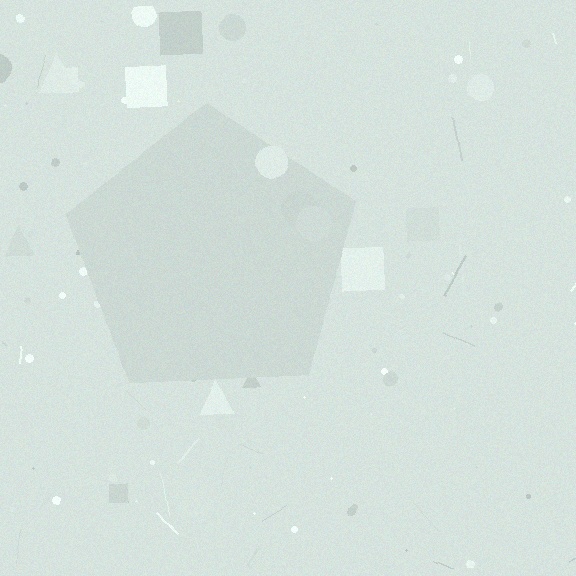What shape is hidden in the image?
A pentagon is hidden in the image.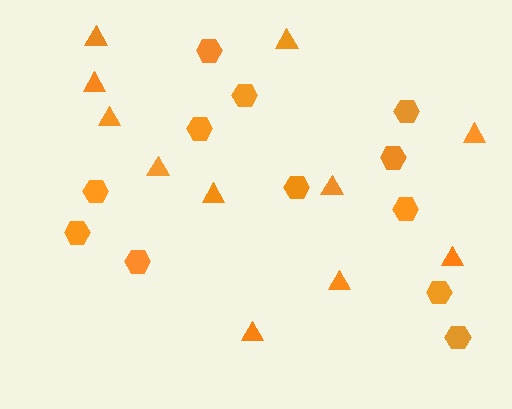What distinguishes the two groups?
There are 2 groups: one group of hexagons (12) and one group of triangles (11).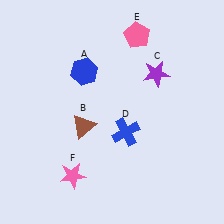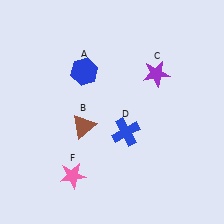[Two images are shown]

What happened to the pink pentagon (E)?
The pink pentagon (E) was removed in Image 2. It was in the top-right area of Image 1.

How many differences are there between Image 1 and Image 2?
There is 1 difference between the two images.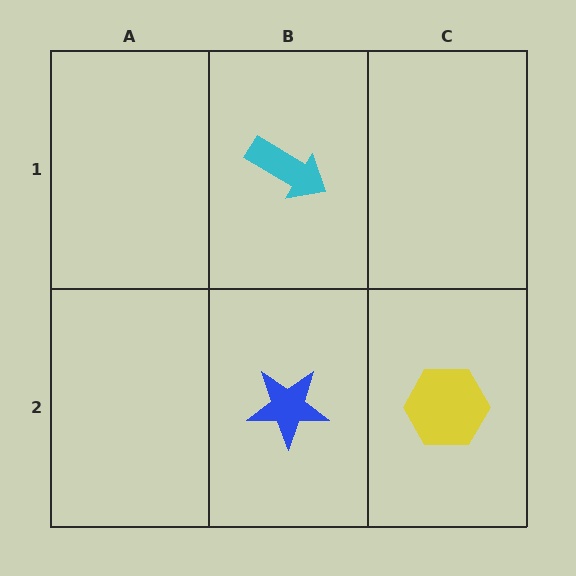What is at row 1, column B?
A cyan arrow.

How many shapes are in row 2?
2 shapes.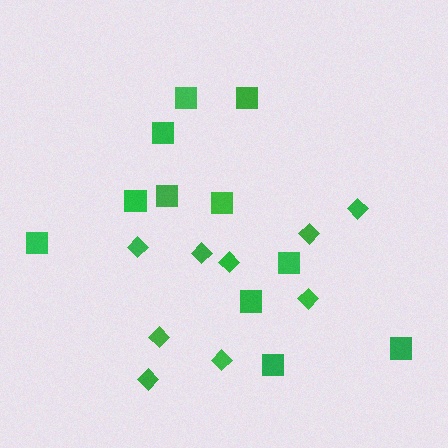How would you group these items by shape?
There are 2 groups: one group of squares (11) and one group of diamonds (9).